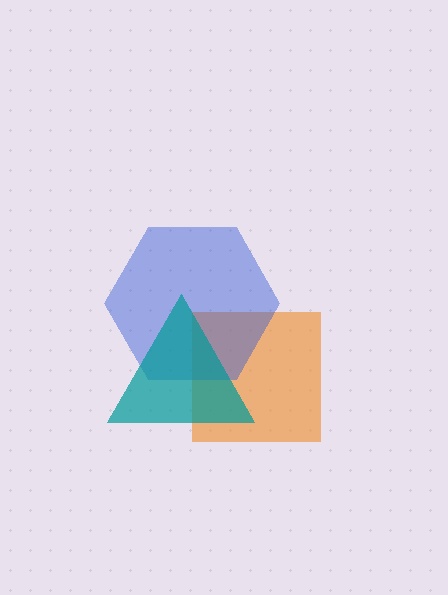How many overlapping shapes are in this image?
There are 3 overlapping shapes in the image.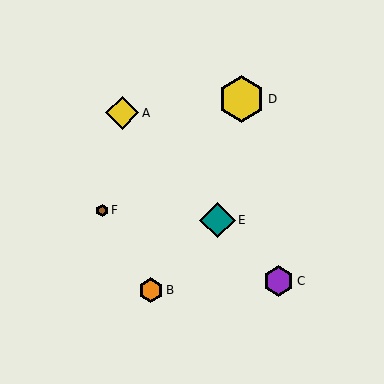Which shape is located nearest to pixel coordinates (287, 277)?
The purple hexagon (labeled C) at (278, 281) is nearest to that location.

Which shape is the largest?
The yellow hexagon (labeled D) is the largest.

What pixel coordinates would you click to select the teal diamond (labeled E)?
Click at (217, 220) to select the teal diamond E.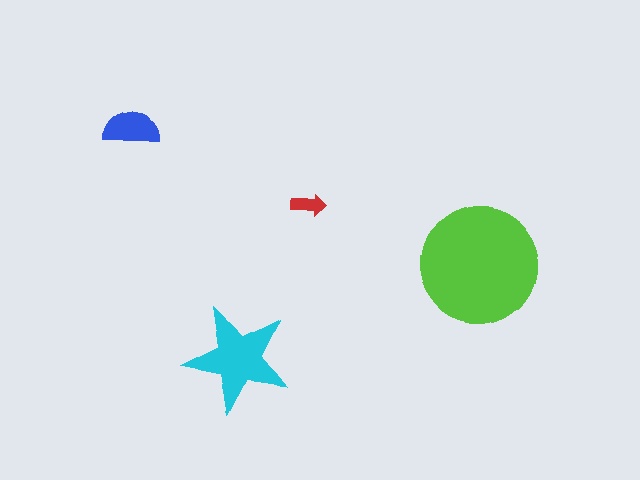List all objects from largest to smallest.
The lime circle, the cyan star, the blue semicircle, the red arrow.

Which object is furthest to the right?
The lime circle is rightmost.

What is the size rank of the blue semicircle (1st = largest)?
3rd.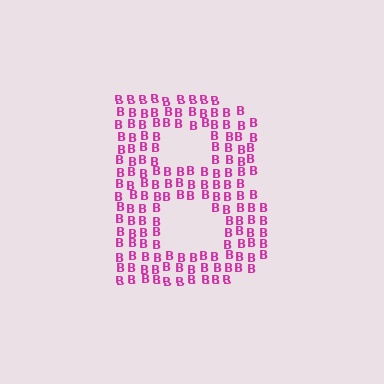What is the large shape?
The large shape is the letter B.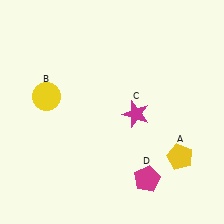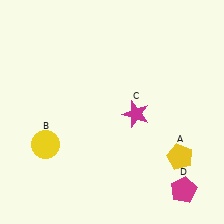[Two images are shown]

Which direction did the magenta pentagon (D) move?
The magenta pentagon (D) moved right.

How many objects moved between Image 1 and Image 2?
2 objects moved between the two images.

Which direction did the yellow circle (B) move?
The yellow circle (B) moved down.